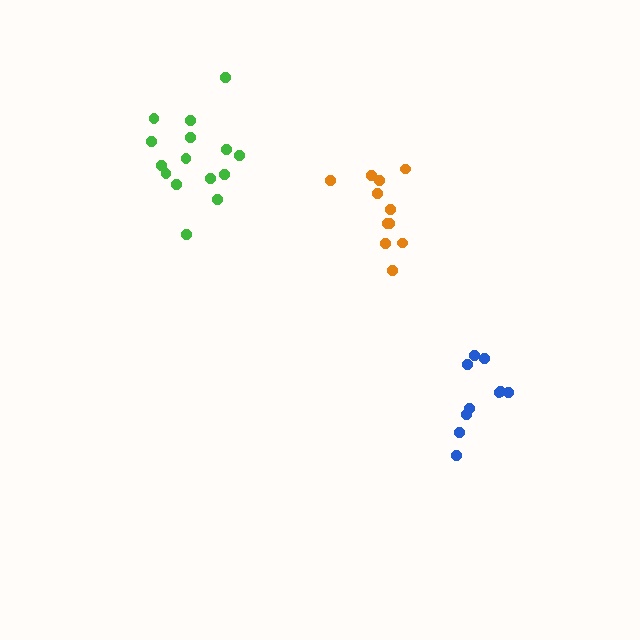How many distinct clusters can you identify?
There are 3 distinct clusters.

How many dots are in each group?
Group 1: 10 dots, Group 2: 15 dots, Group 3: 11 dots (36 total).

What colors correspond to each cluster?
The clusters are colored: blue, green, orange.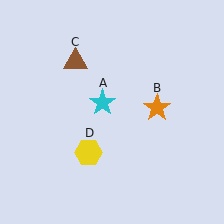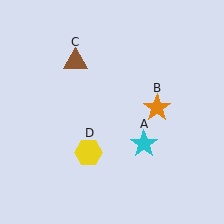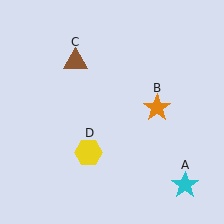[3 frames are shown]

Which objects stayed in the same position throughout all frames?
Orange star (object B) and brown triangle (object C) and yellow hexagon (object D) remained stationary.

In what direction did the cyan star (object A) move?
The cyan star (object A) moved down and to the right.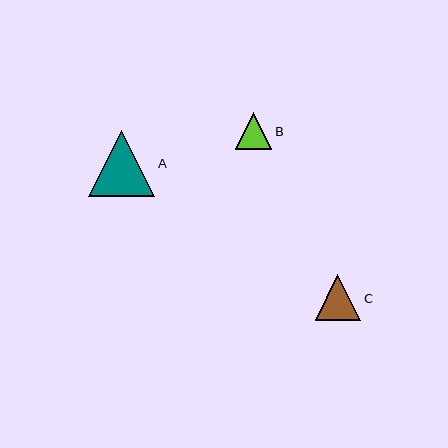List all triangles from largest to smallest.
From largest to smallest: A, C, B.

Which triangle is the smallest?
Triangle B is the smallest with a size of approximately 36 pixels.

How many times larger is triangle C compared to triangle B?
Triangle C is approximately 1.3 times the size of triangle B.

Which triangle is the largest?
Triangle A is the largest with a size of approximately 66 pixels.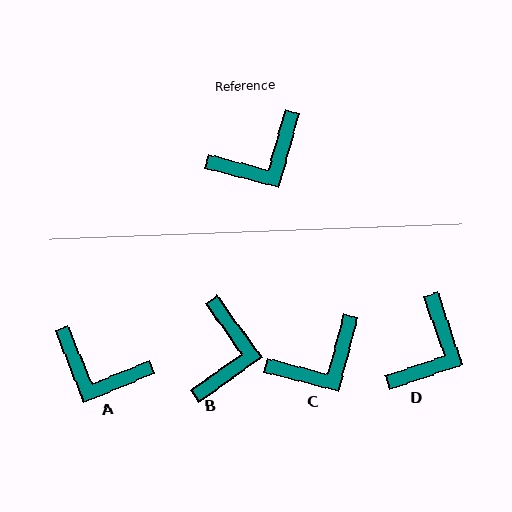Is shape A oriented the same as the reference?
No, it is off by about 53 degrees.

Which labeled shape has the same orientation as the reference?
C.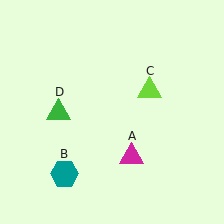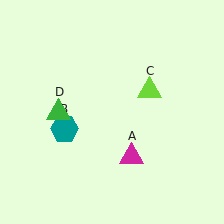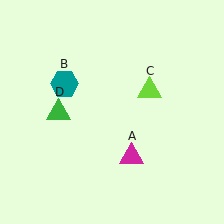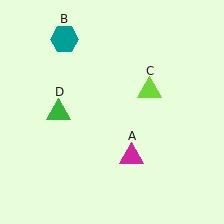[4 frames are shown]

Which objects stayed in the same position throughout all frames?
Magenta triangle (object A) and lime triangle (object C) and green triangle (object D) remained stationary.